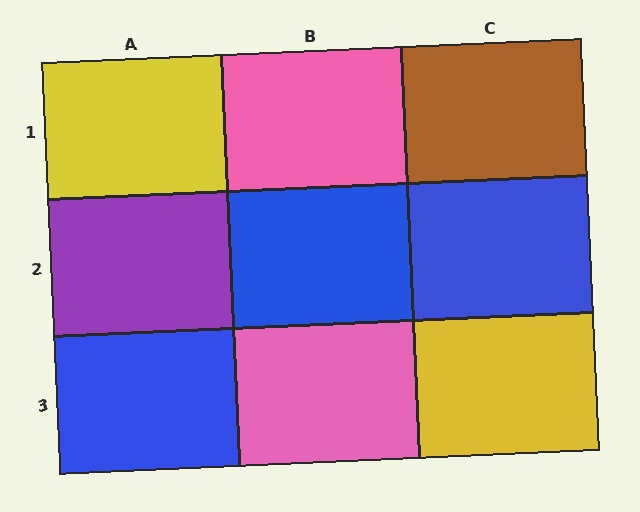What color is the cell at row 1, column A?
Yellow.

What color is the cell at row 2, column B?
Blue.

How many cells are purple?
1 cell is purple.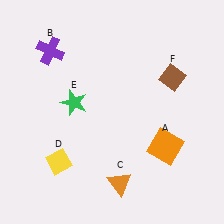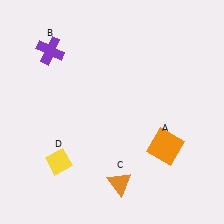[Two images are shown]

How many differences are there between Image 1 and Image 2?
There are 2 differences between the two images.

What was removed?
The green star (E), the brown diamond (F) were removed in Image 2.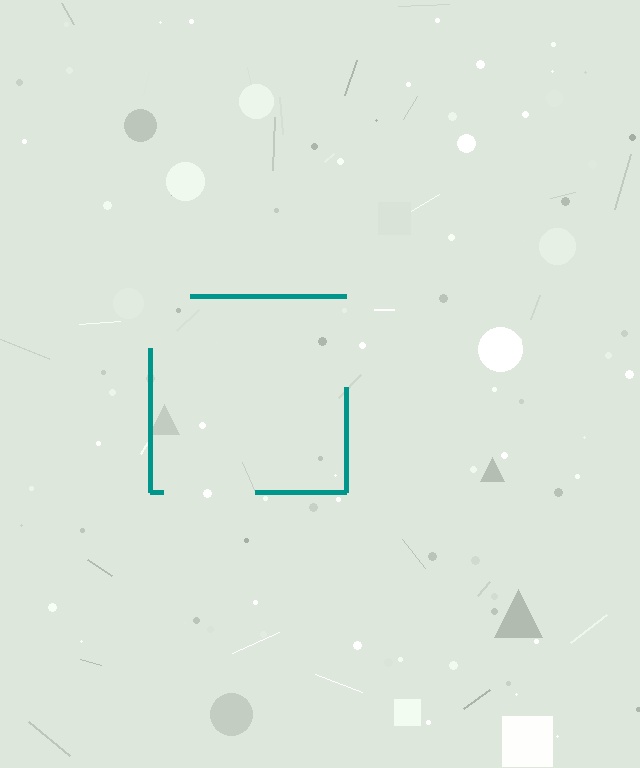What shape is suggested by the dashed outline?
The dashed outline suggests a square.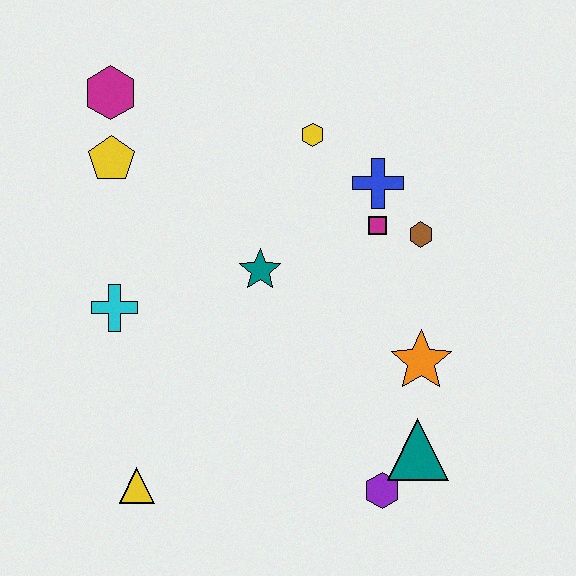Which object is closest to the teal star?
The magenta square is closest to the teal star.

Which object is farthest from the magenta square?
The yellow triangle is farthest from the magenta square.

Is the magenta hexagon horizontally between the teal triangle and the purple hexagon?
No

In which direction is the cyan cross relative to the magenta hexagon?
The cyan cross is below the magenta hexagon.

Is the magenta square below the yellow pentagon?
Yes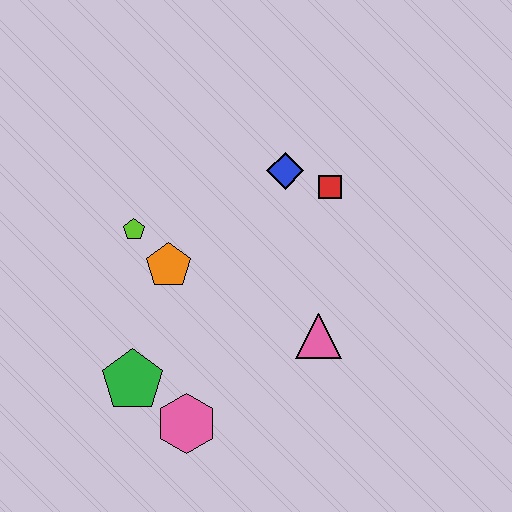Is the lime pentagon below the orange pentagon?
No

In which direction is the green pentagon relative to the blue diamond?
The green pentagon is below the blue diamond.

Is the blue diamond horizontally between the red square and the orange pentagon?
Yes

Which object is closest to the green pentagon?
The pink hexagon is closest to the green pentagon.